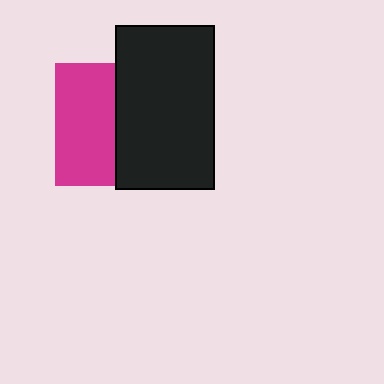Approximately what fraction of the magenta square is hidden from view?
Roughly 51% of the magenta square is hidden behind the black rectangle.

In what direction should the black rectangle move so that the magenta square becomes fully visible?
The black rectangle should move right. That is the shortest direction to clear the overlap and leave the magenta square fully visible.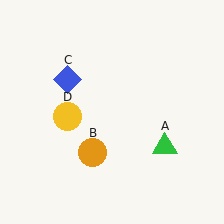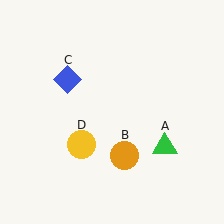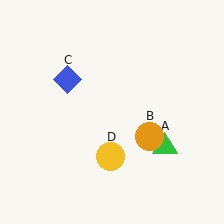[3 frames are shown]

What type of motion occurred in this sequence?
The orange circle (object B), yellow circle (object D) rotated counterclockwise around the center of the scene.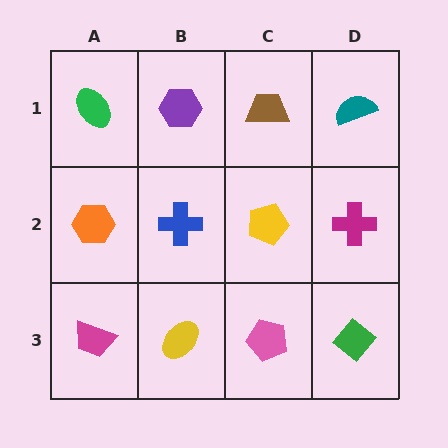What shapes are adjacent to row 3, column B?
A blue cross (row 2, column B), a magenta trapezoid (row 3, column A), a pink pentagon (row 3, column C).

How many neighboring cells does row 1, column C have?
3.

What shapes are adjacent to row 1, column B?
A blue cross (row 2, column B), a green ellipse (row 1, column A), a brown trapezoid (row 1, column C).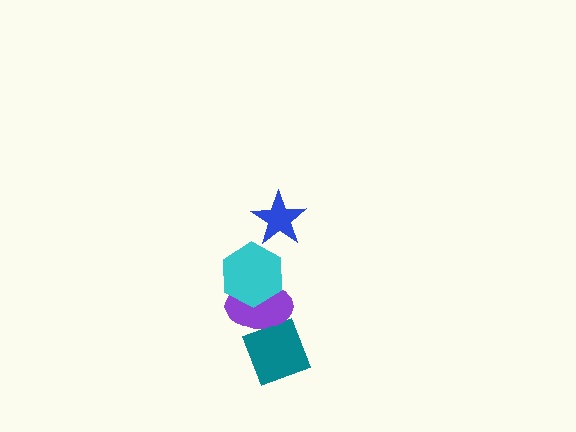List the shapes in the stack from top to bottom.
From top to bottom: the blue star, the cyan hexagon, the purple ellipse, the teal diamond.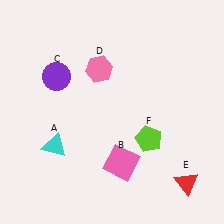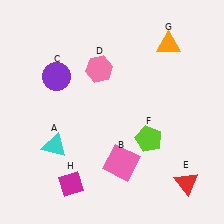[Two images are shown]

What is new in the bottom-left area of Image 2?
A magenta diamond (H) was added in the bottom-left area of Image 2.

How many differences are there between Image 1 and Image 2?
There are 2 differences between the two images.